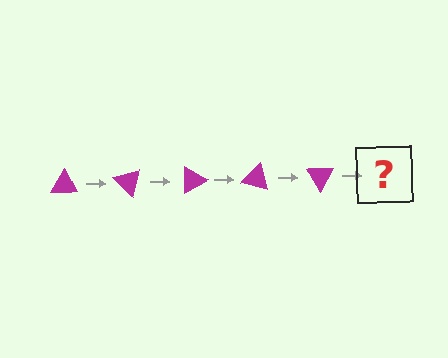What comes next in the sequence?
The next element should be a magenta triangle rotated 225 degrees.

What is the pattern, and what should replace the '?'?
The pattern is that the triangle rotates 45 degrees each step. The '?' should be a magenta triangle rotated 225 degrees.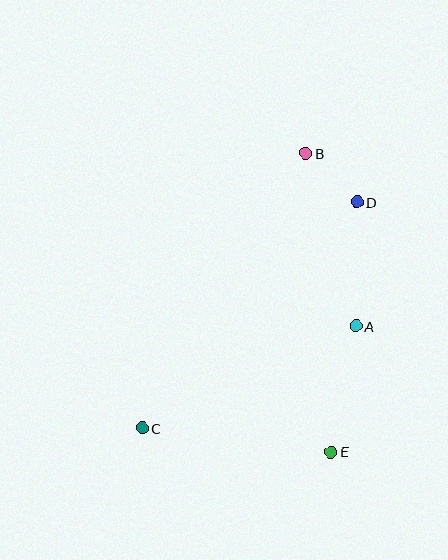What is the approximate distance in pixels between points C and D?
The distance between C and D is approximately 312 pixels.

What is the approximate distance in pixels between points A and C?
The distance between A and C is approximately 237 pixels.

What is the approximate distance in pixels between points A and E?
The distance between A and E is approximately 128 pixels.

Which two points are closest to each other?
Points B and D are closest to each other.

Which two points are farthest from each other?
Points B and C are farthest from each other.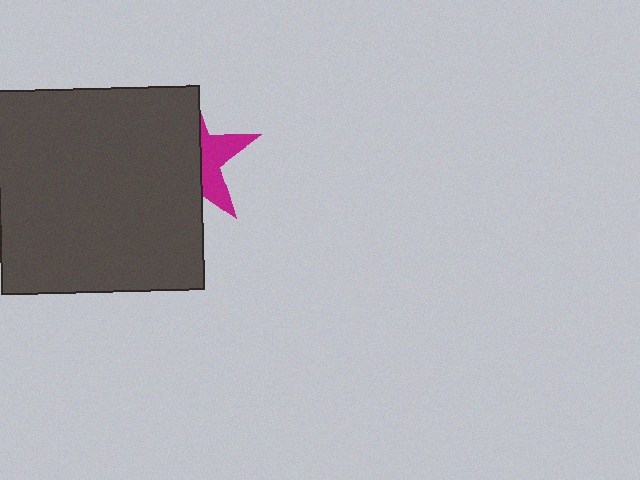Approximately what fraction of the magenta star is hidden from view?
Roughly 64% of the magenta star is hidden behind the dark gray square.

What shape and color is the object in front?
The object in front is a dark gray square.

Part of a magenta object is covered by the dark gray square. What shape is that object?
It is a star.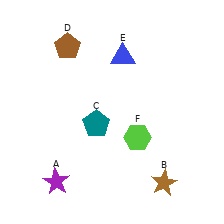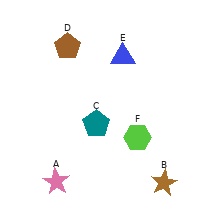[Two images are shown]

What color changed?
The star (A) changed from purple in Image 1 to pink in Image 2.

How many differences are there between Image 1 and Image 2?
There is 1 difference between the two images.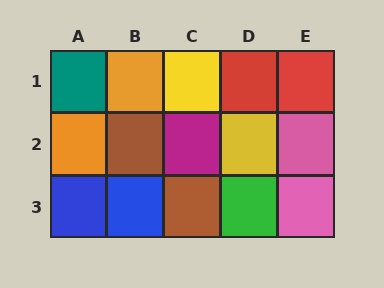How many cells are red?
2 cells are red.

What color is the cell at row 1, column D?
Red.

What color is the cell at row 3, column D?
Green.